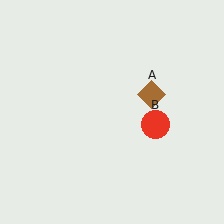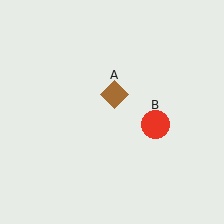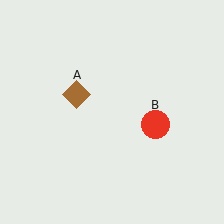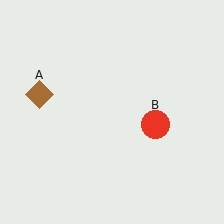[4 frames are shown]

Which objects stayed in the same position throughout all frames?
Red circle (object B) remained stationary.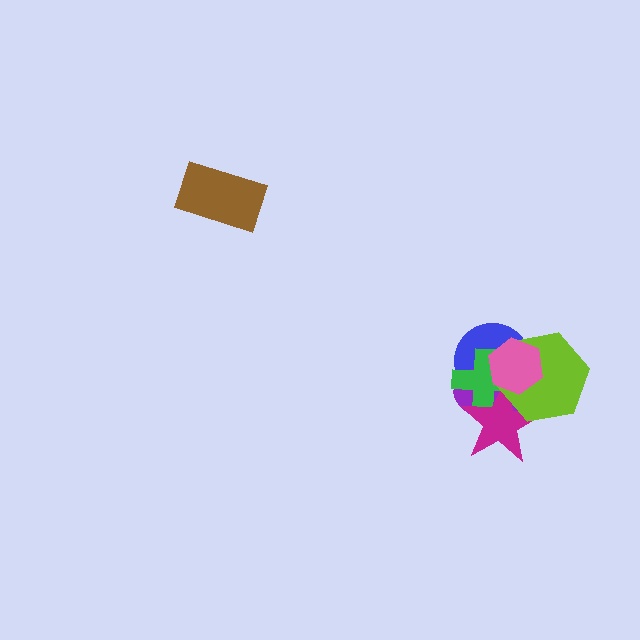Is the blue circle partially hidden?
Yes, it is partially covered by another shape.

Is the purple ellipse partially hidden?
Yes, it is partially covered by another shape.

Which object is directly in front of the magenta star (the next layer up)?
The lime hexagon is directly in front of the magenta star.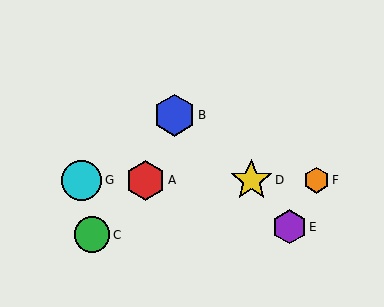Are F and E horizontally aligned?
No, F is at y≈180 and E is at y≈227.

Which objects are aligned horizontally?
Objects A, D, F, G are aligned horizontally.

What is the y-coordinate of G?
Object G is at y≈180.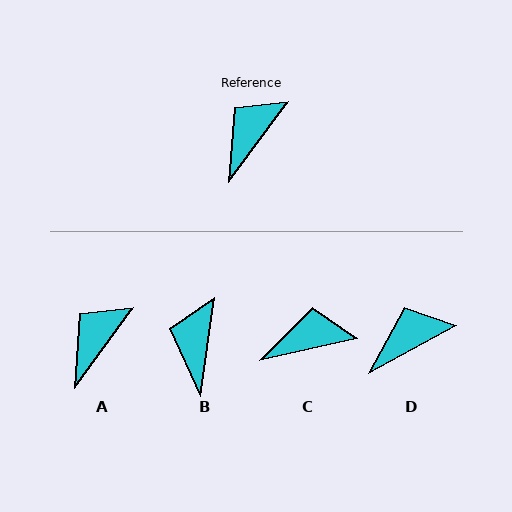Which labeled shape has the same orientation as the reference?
A.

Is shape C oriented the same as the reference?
No, it is off by about 40 degrees.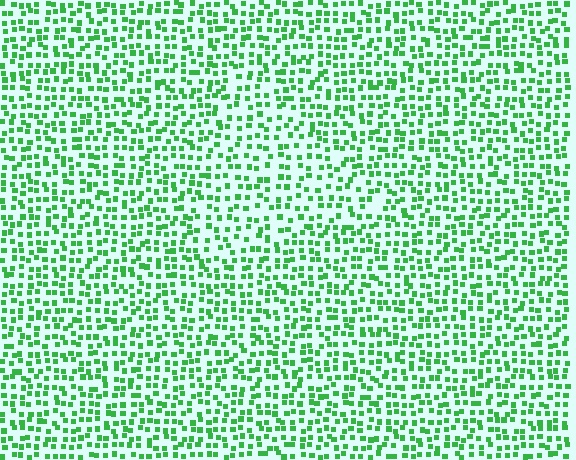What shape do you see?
I see a triangle.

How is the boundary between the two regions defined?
The boundary is defined by a change in element density (approximately 1.4x ratio). All elements are the same color, size, and shape.